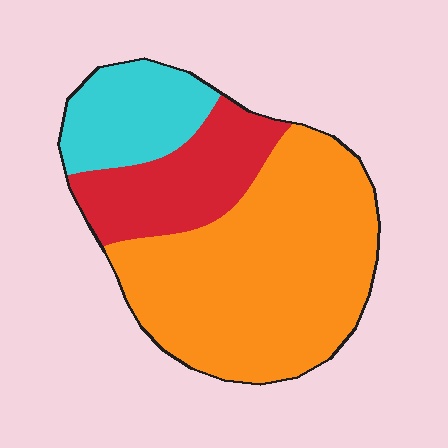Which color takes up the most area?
Orange, at roughly 60%.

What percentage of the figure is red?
Red covers about 20% of the figure.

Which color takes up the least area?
Cyan, at roughly 20%.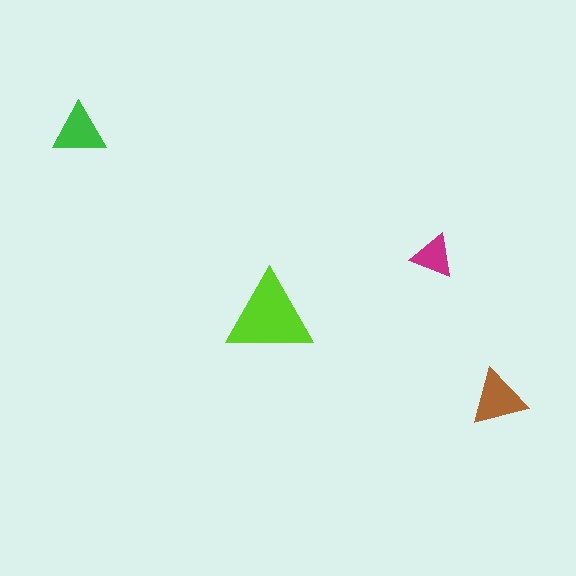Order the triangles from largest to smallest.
the lime one, the brown one, the green one, the magenta one.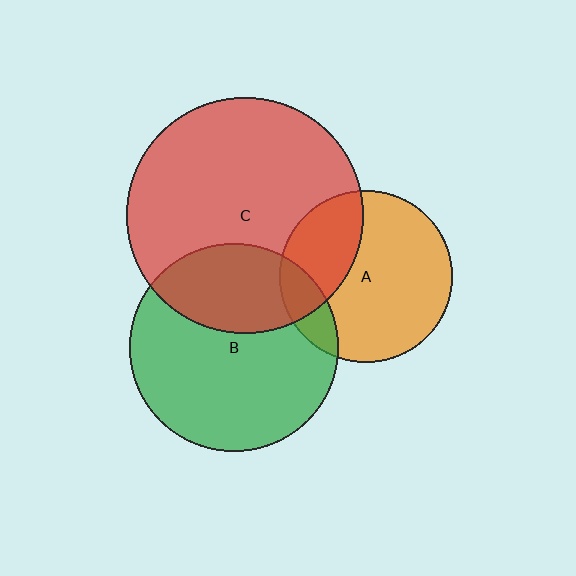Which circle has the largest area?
Circle C (red).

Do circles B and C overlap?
Yes.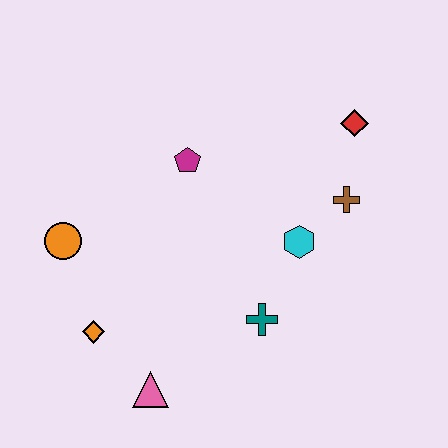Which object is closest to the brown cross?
The cyan hexagon is closest to the brown cross.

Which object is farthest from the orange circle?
The red diamond is farthest from the orange circle.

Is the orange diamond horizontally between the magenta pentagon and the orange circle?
Yes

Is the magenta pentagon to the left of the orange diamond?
No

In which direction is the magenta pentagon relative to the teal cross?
The magenta pentagon is above the teal cross.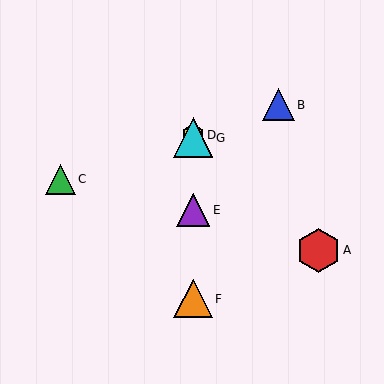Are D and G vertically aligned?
Yes, both are at x≈193.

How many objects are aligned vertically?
4 objects (D, E, F, G) are aligned vertically.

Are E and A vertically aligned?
No, E is at x≈193 and A is at x≈318.